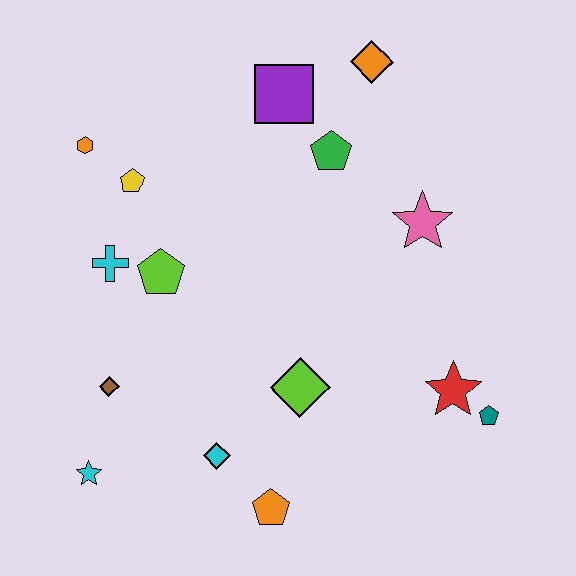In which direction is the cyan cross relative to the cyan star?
The cyan cross is above the cyan star.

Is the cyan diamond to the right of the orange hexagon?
Yes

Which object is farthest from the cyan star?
The orange diamond is farthest from the cyan star.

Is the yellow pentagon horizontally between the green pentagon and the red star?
No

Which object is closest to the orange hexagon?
The yellow pentagon is closest to the orange hexagon.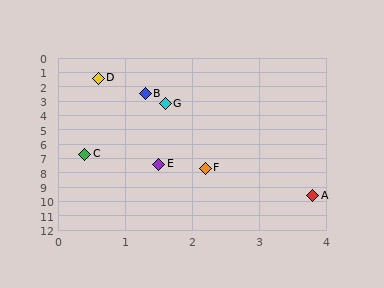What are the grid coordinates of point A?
Point A is at approximately (3.8, 9.6).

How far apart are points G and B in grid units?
Points G and B are about 0.8 grid units apart.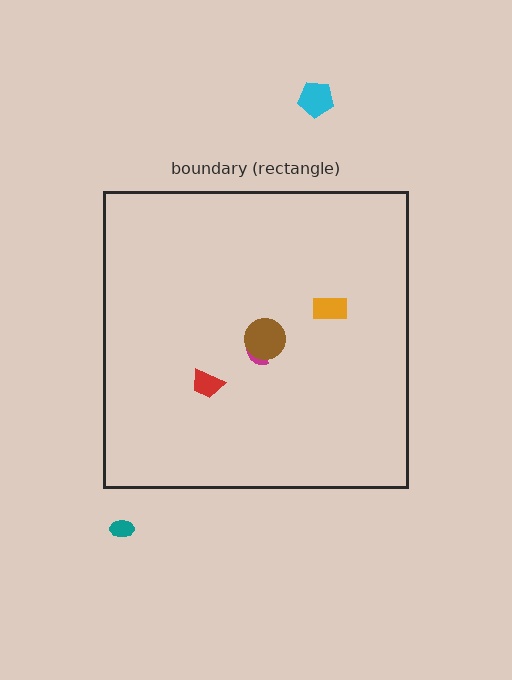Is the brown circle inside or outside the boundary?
Inside.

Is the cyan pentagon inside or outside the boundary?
Outside.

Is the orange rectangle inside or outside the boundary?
Inside.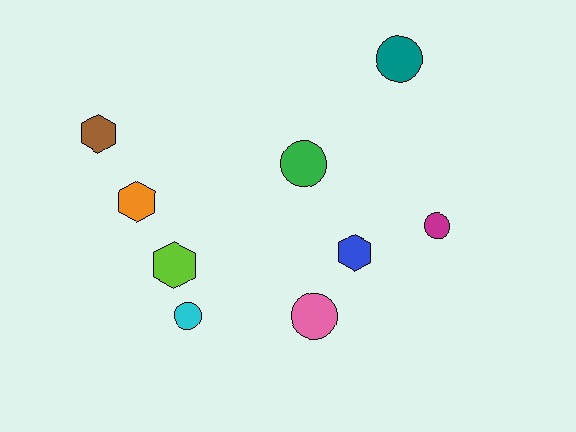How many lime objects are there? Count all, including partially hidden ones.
There is 1 lime object.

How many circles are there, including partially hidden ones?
There are 5 circles.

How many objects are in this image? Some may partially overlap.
There are 9 objects.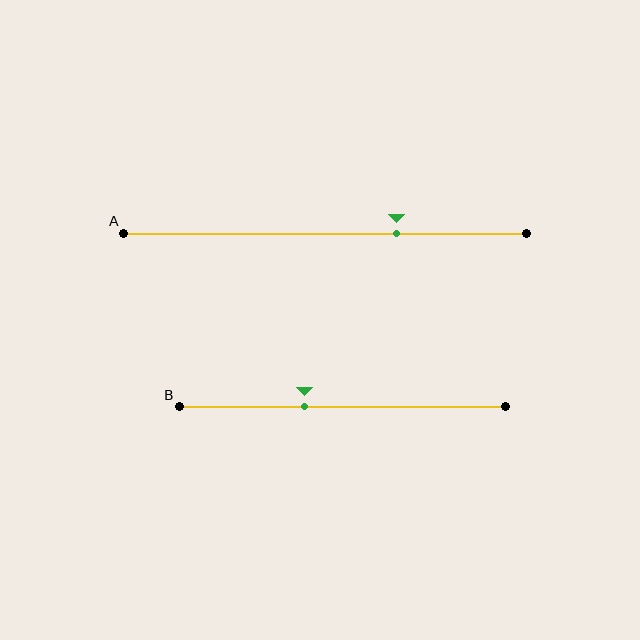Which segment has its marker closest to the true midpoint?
Segment B has its marker closest to the true midpoint.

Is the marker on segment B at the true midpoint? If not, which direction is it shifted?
No, the marker on segment B is shifted to the left by about 12% of the segment length.